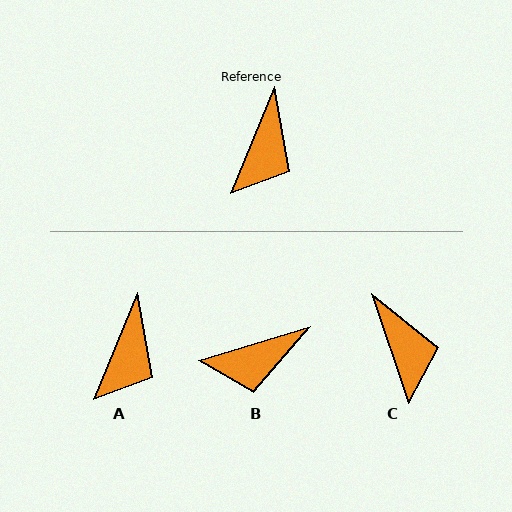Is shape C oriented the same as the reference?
No, it is off by about 41 degrees.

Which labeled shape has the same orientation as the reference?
A.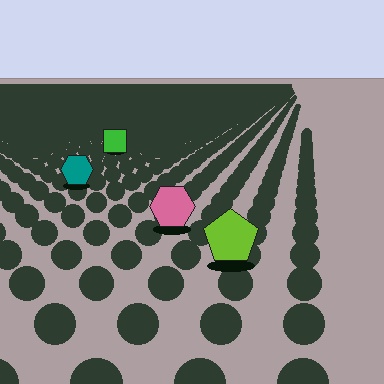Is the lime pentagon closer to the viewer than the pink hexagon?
Yes. The lime pentagon is closer — you can tell from the texture gradient: the ground texture is coarser near it.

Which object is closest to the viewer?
The lime pentagon is closest. The texture marks near it are larger and more spread out.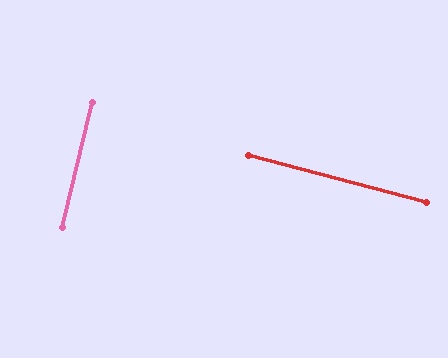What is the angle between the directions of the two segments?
Approximately 89 degrees.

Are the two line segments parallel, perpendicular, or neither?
Perpendicular — they meet at approximately 89°.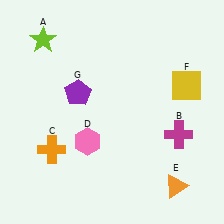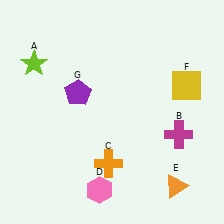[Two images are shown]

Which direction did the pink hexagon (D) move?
The pink hexagon (D) moved down.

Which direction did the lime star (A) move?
The lime star (A) moved down.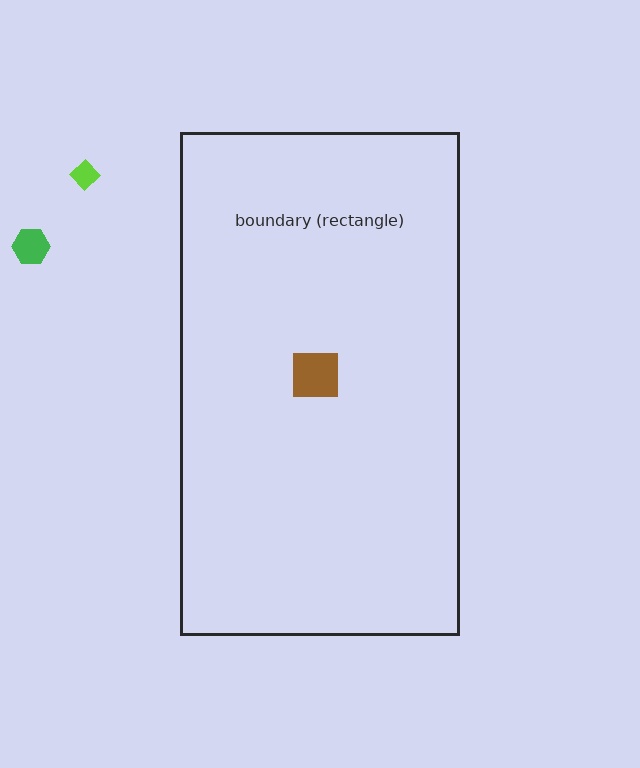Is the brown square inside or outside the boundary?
Inside.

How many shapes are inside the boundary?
1 inside, 2 outside.